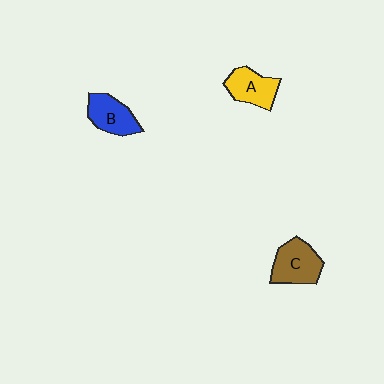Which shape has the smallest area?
Shape B (blue).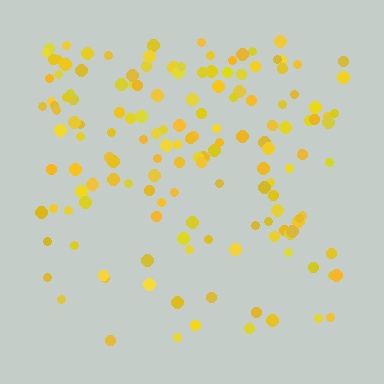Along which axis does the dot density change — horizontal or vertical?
Vertical.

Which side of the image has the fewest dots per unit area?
The bottom.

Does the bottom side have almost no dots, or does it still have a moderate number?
Still a moderate number, just noticeably fewer than the top.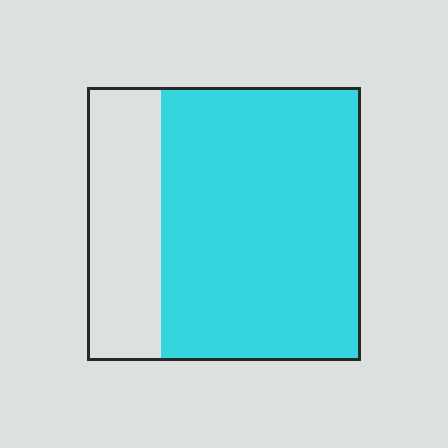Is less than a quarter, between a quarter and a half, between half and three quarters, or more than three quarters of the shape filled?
Between half and three quarters.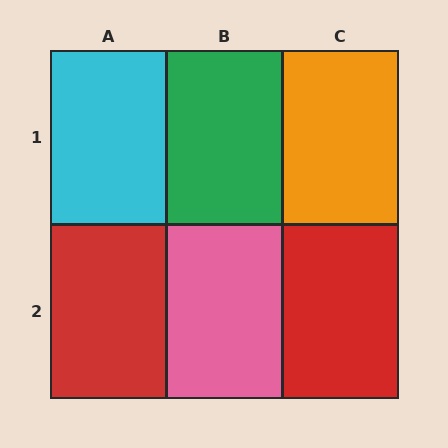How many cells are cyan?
1 cell is cyan.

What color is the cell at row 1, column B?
Green.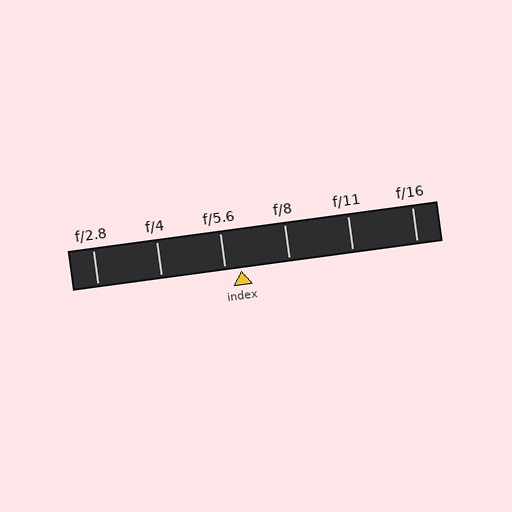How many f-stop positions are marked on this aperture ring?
There are 6 f-stop positions marked.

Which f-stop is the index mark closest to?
The index mark is closest to f/5.6.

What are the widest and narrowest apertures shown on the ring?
The widest aperture shown is f/2.8 and the narrowest is f/16.